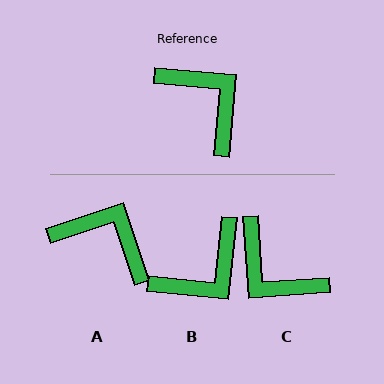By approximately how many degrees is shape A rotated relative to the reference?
Approximately 23 degrees counter-clockwise.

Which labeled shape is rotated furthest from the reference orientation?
C, about 171 degrees away.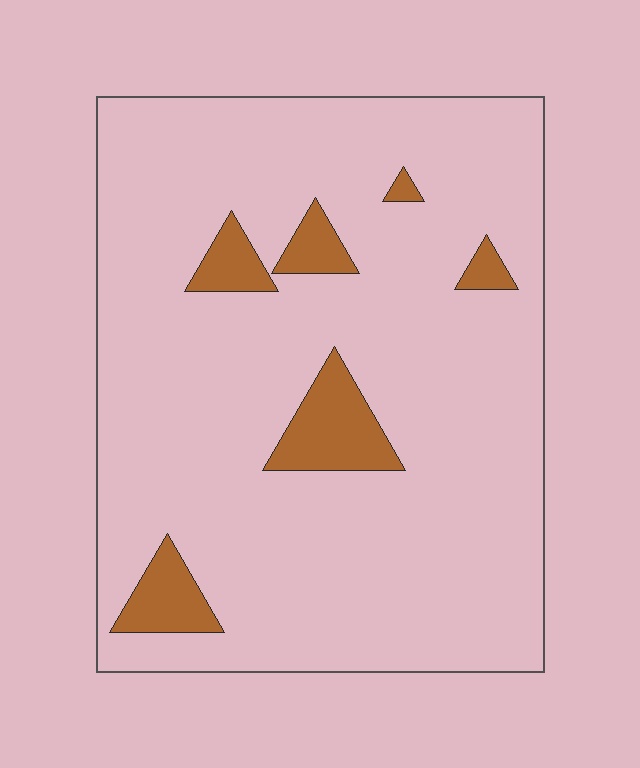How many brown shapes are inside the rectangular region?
6.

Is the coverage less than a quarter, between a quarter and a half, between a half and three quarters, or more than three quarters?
Less than a quarter.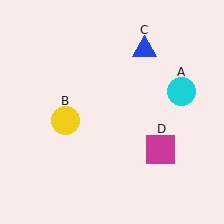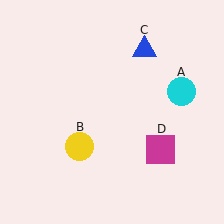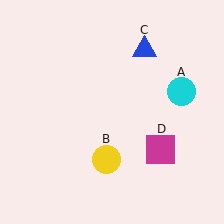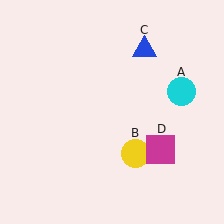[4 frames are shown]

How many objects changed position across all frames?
1 object changed position: yellow circle (object B).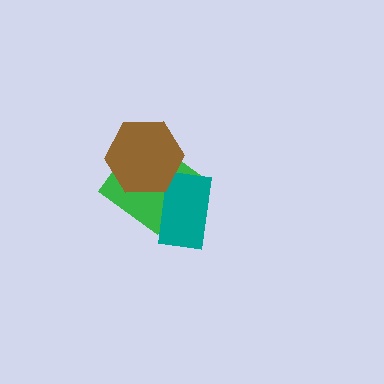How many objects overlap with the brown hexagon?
2 objects overlap with the brown hexagon.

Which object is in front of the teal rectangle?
The brown hexagon is in front of the teal rectangle.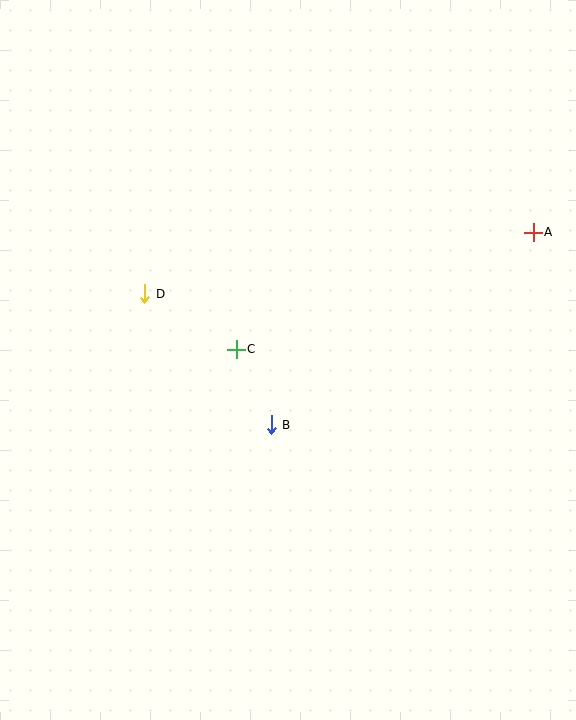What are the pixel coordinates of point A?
Point A is at (533, 232).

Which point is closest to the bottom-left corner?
Point B is closest to the bottom-left corner.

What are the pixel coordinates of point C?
Point C is at (236, 349).